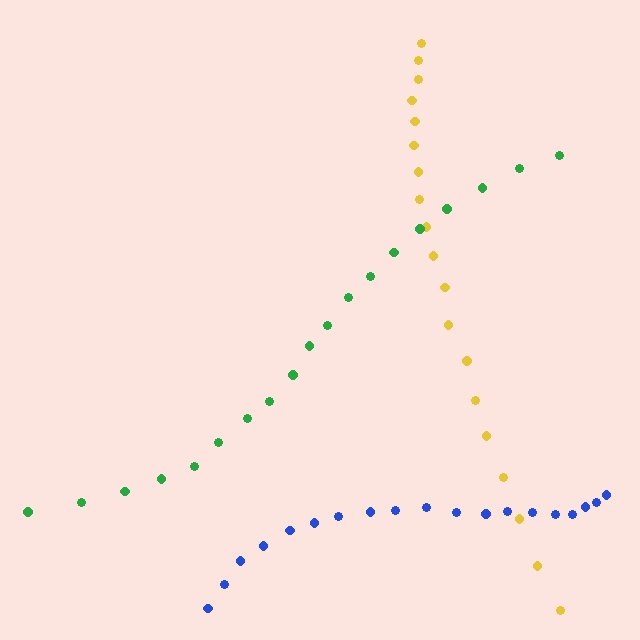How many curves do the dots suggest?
There are 3 distinct paths.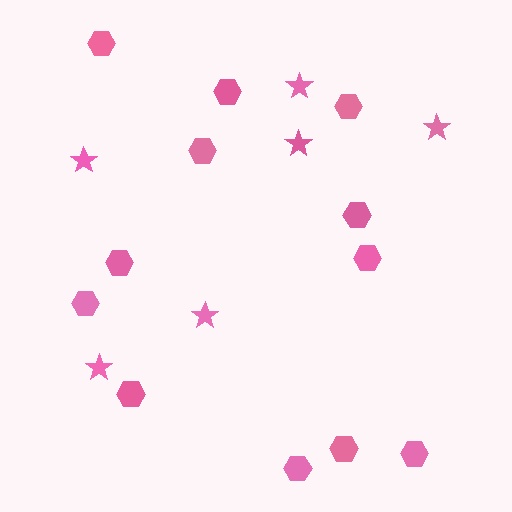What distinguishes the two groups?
There are 2 groups: one group of hexagons (12) and one group of stars (6).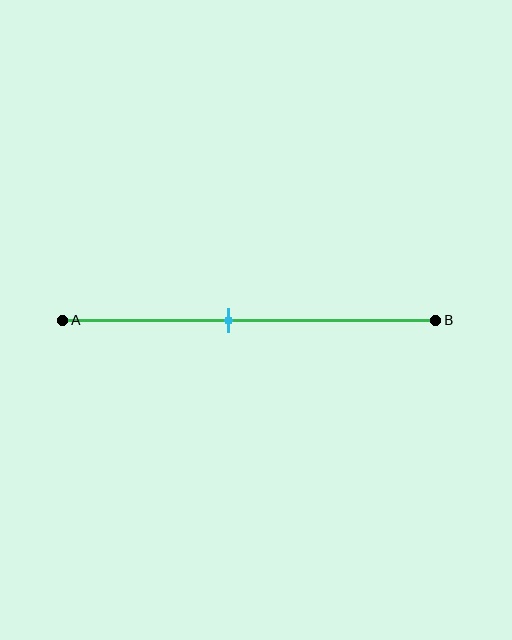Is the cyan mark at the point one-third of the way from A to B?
No, the mark is at about 45% from A, not at the 33% one-third point.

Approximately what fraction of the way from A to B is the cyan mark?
The cyan mark is approximately 45% of the way from A to B.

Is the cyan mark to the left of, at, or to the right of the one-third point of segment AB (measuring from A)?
The cyan mark is to the right of the one-third point of segment AB.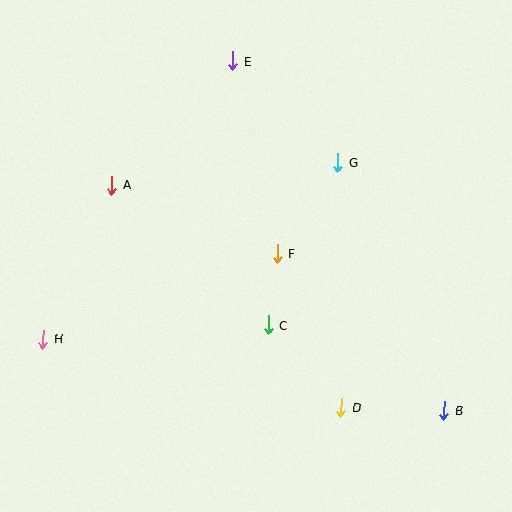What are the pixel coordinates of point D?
Point D is at (341, 407).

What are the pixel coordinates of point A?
Point A is at (112, 185).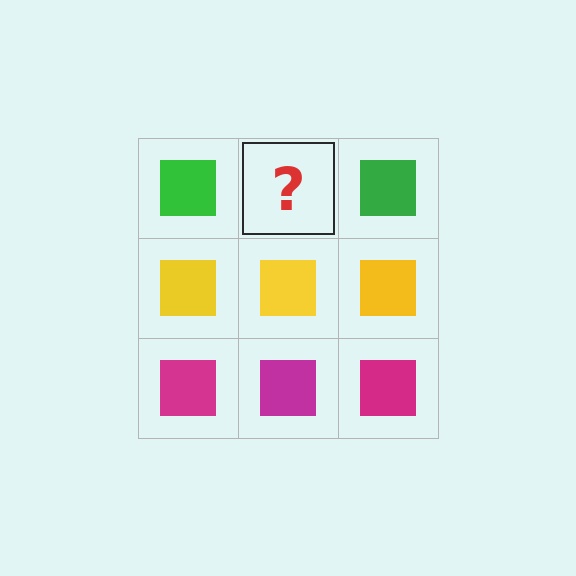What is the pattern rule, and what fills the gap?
The rule is that each row has a consistent color. The gap should be filled with a green square.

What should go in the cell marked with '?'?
The missing cell should contain a green square.